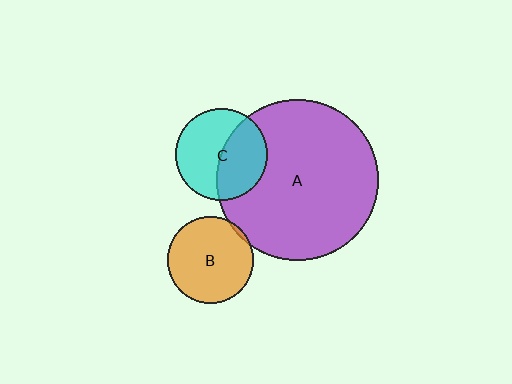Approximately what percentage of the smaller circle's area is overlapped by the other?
Approximately 45%.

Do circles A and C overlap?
Yes.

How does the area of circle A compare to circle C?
Approximately 3.1 times.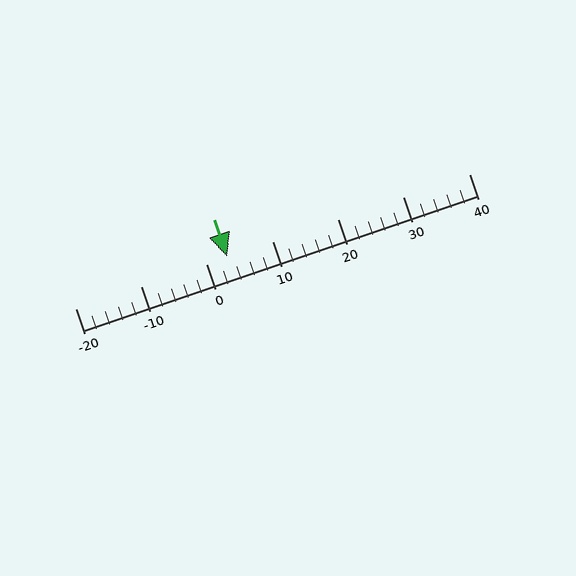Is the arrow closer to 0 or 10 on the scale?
The arrow is closer to 0.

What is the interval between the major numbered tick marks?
The major tick marks are spaced 10 units apart.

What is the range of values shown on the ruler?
The ruler shows values from -20 to 40.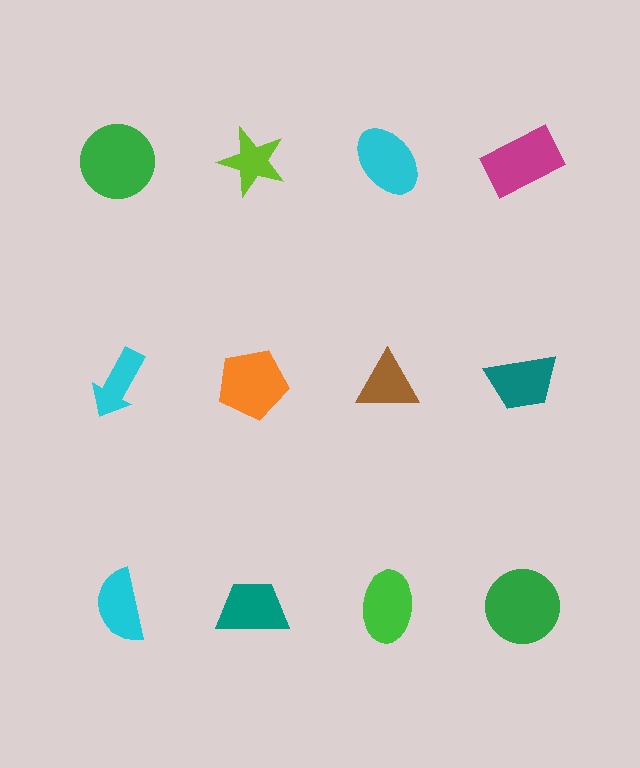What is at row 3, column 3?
A green ellipse.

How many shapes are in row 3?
4 shapes.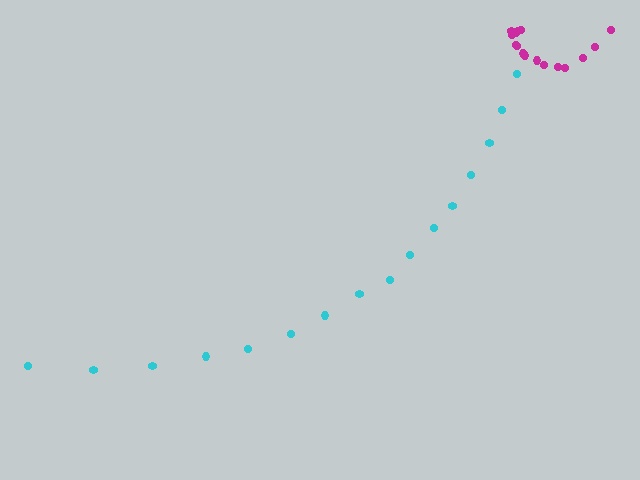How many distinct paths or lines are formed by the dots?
There are 2 distinct paths.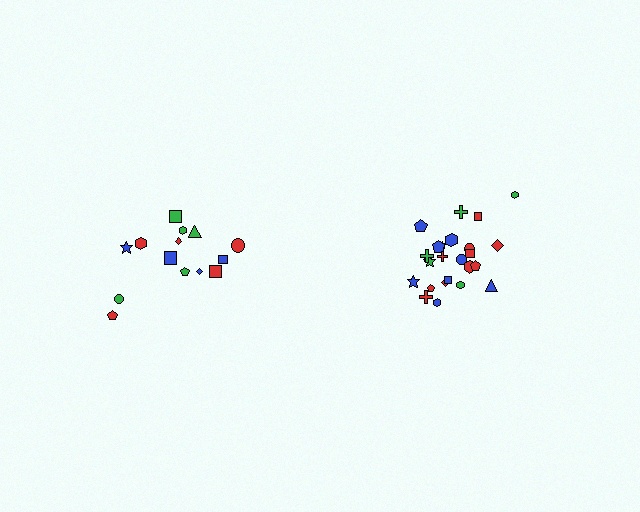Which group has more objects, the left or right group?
The right group.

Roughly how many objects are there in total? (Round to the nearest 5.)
Roughly 40 objects in total.